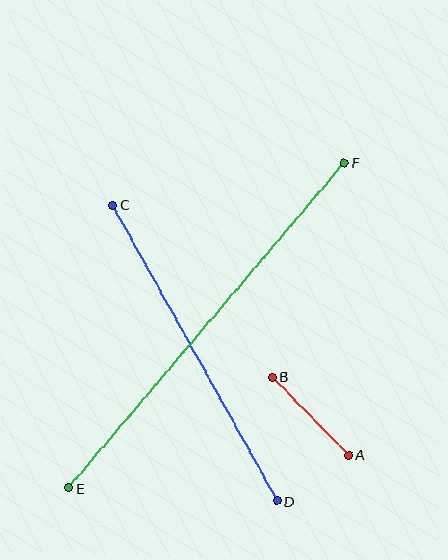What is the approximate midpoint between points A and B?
The midpoint is at approximately (311, 416) pixels.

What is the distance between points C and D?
The distance is approximately 339 pixels.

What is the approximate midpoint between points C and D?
The midpoint is at approximately (195, 353) pixels.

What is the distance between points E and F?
The distance is approximately 426 pixels.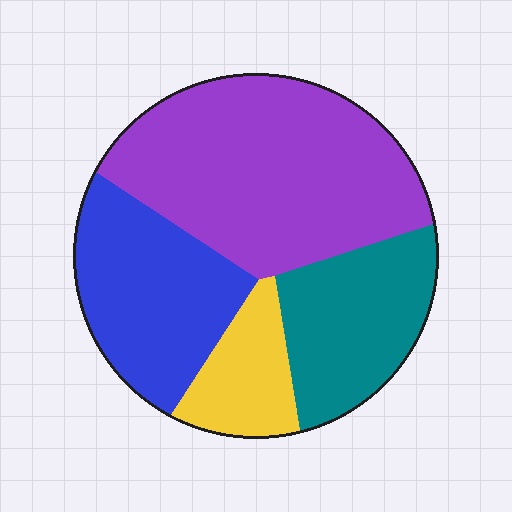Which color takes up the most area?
Purple, at roughly 45%.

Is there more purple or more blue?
Purple.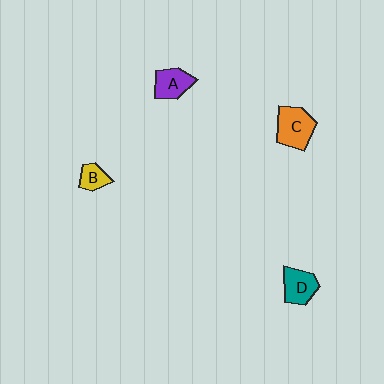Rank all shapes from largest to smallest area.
From largest to smallest: C (orange), D (teal), A (purple), B (yellow).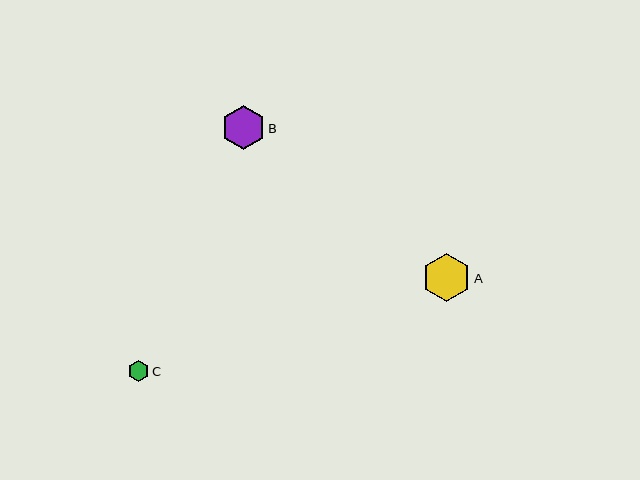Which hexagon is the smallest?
Hexagon C is the smallest with a size of approximately 22 pixels.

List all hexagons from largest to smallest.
From largest to smallest: A, B, C.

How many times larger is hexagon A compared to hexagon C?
Hexagon A is approximately 2.2 times the size of hexagon C.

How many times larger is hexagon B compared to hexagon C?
Hexagon B is approximately 2.0 times the size of hexagon C.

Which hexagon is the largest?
Hexagon A is the largest with a size of approximately 48 pixels.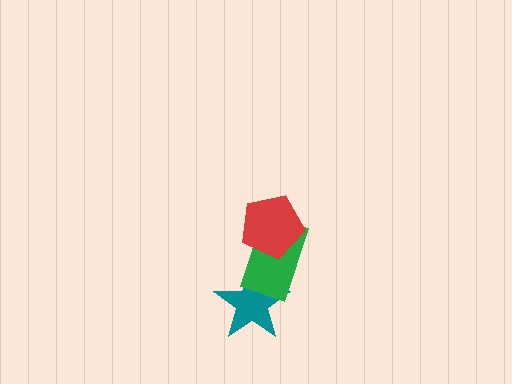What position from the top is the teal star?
The teal star is 3rd from the top.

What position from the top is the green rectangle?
The green rectangle is 2nd from the top.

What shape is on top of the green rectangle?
The red pentagon is on top of the green rectangle.